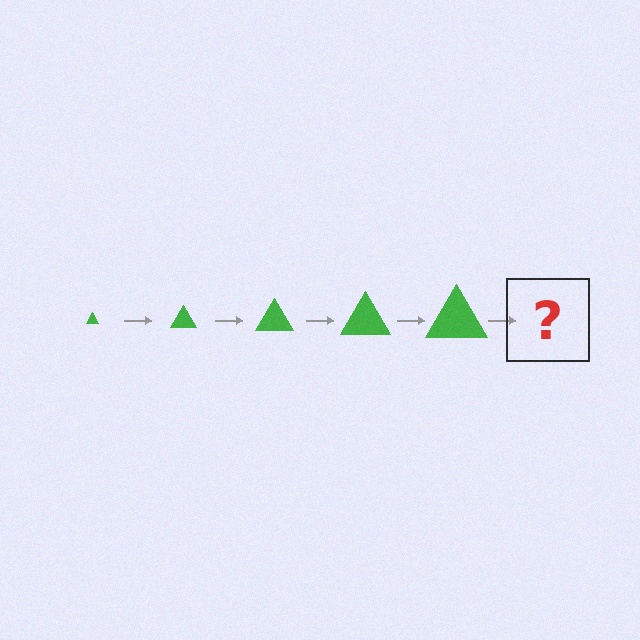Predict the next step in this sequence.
The next step is a green triangle, larger than the previous one.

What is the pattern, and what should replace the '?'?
The pattern is that the triangle gets progressively larger each step. The '?' should be a green triangle, larger than the previous one.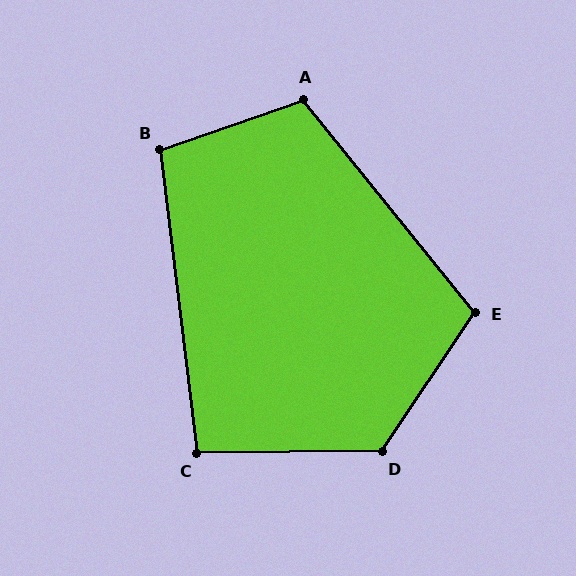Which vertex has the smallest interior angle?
C, at approximately 96 degrees.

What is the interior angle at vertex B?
Approximately 102 degrees (obtuse).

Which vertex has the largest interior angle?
D, at approximately 124 degrees.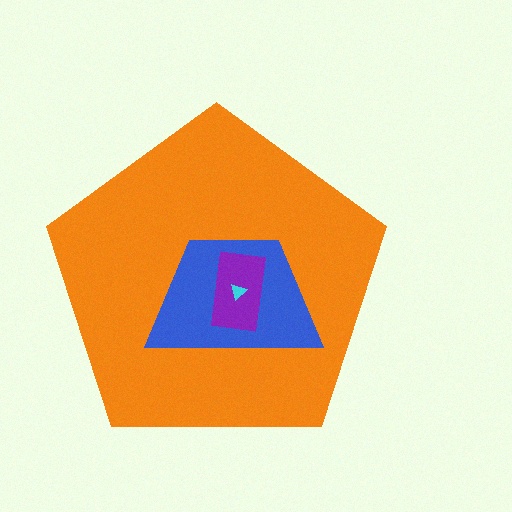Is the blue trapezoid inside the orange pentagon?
Yes.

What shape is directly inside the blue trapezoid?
The purple rectangle.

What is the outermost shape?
The orange pentagon.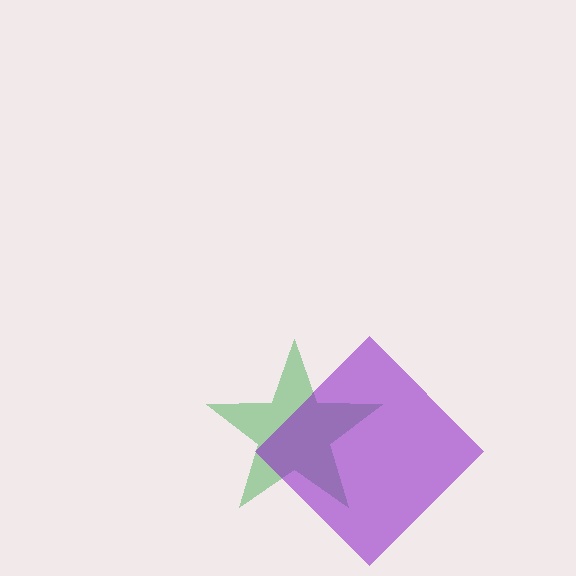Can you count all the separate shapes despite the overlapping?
Yes, there are 2 separate shapes.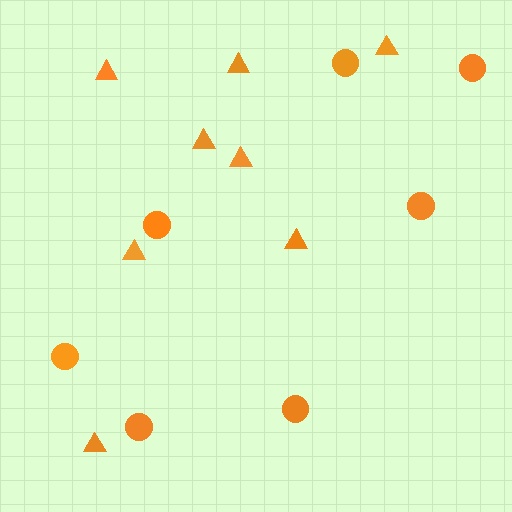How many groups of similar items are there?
There are 2 groups: one group of circles (7) and one group of triangles (8).